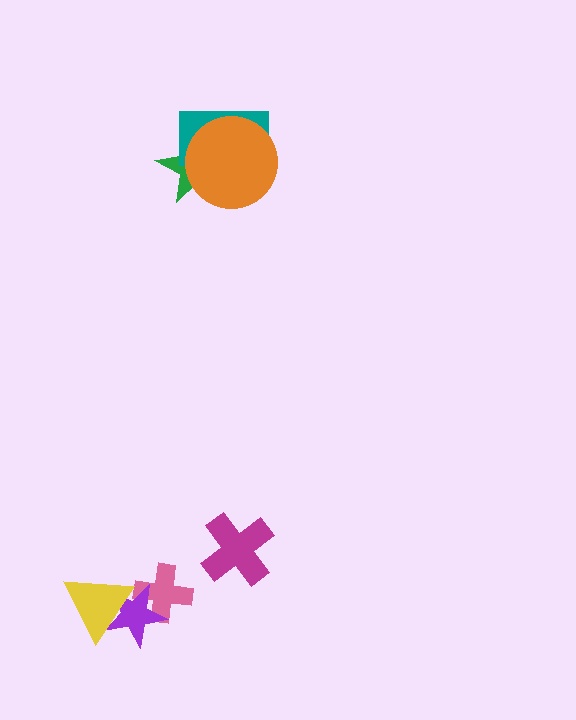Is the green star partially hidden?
Yes, it is partially covered by another shape.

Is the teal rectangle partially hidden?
Yes, it is partially covered by another shape.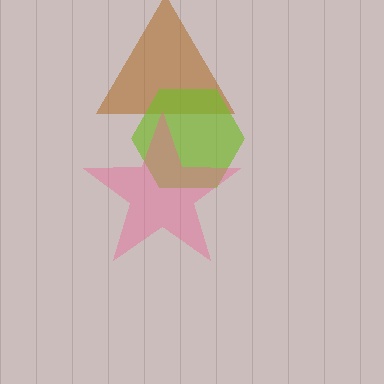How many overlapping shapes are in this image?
There are 3 overlapping shapes in the image.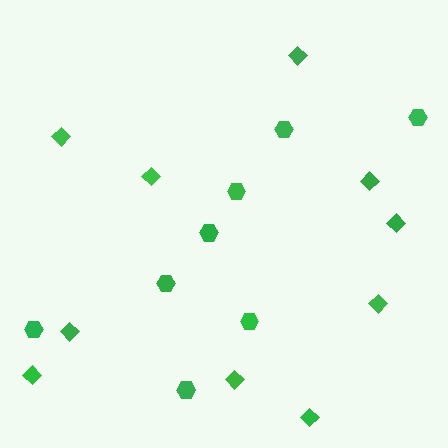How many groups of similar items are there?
There are 2 groups: one group of diamonds (10) and one group of hexagons (8).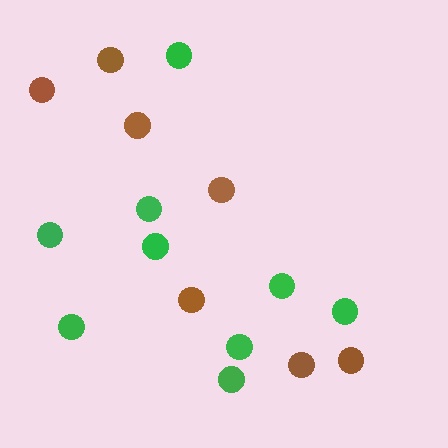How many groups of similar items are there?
There are 2 groups: one group of green circles (9) and one group of brown circles (7).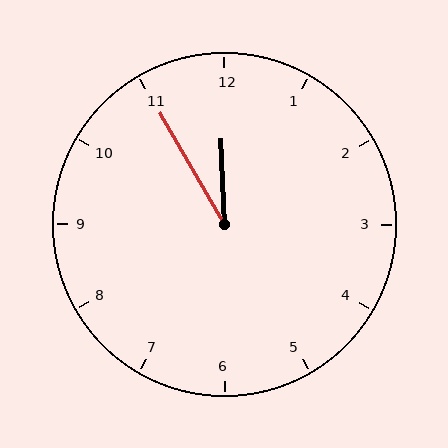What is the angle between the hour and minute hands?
Approximately 28 degrees.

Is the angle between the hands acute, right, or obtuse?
It is acute.